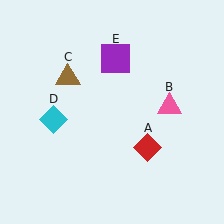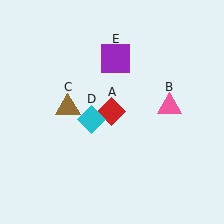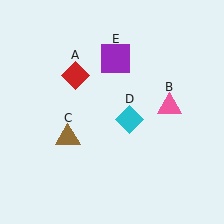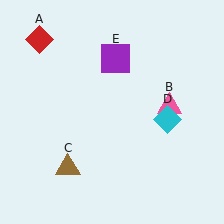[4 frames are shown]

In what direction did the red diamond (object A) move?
The red diamond (object A) moved up and to the left.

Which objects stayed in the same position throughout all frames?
Pink triangle (object B) and purple square (object E) remained stationary.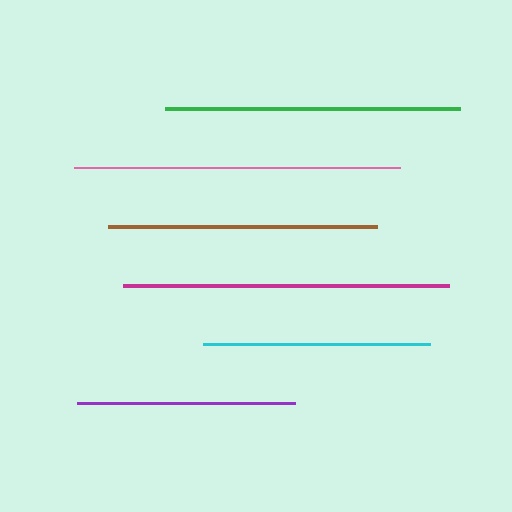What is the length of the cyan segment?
The cyan segment is approximately 227 pixels long.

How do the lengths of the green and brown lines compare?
The green and brown lines are approximately the same length.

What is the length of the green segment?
The green segment is approximately 295 pixels long.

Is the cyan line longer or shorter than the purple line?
The cyan line is longer than the purple line.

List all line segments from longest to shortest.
From longest to shortest: pink, magenta, green, brown, cyan, purple.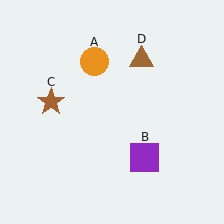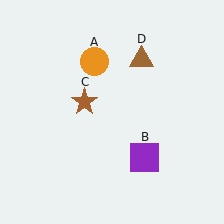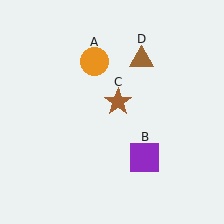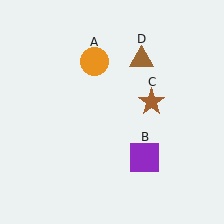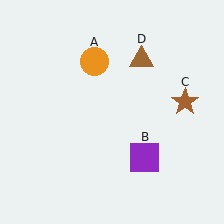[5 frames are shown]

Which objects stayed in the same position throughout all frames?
Orange circle (object A) and purple square (object B) and brown triangle (object D) remained stationary.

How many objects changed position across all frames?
1 object changed position: brown star (object C).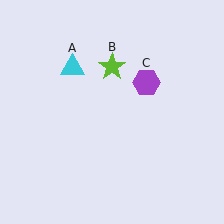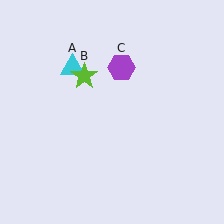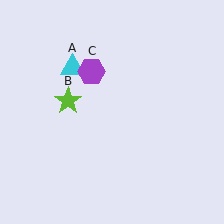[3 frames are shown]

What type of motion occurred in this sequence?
The lime star (object B), purple hexagon (object C) rotated counterclockwise around the center of the scene.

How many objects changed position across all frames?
2 objects changed position: lime star (object B), purple hexagon (object C).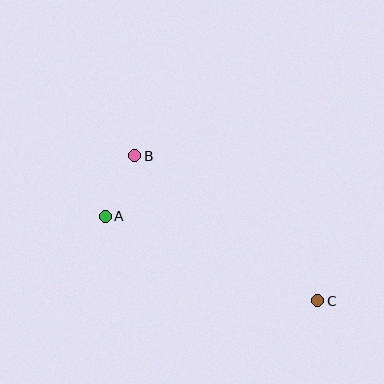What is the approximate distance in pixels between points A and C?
The distance between A and C is approximately 229 pixels.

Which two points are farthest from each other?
Points B and C are farthest from each other.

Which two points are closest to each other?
Points A and B are closest to each other.